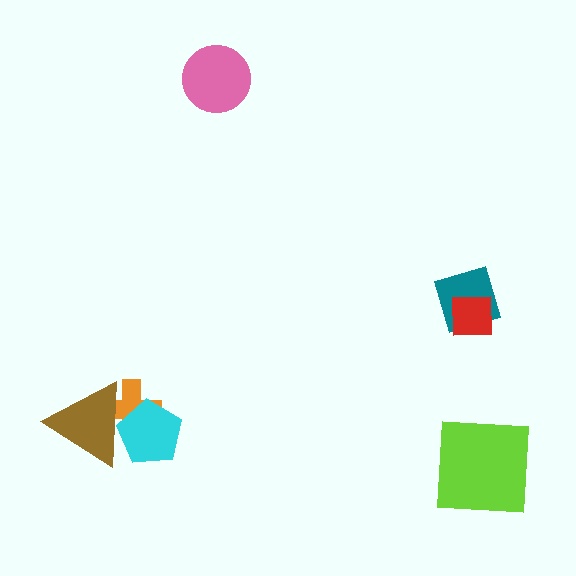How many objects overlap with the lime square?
0 objects overlap with the lime square.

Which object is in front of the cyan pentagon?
The brown triangle is in front of the cyan pentagon.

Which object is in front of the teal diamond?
The red square is in front of the teal diamond.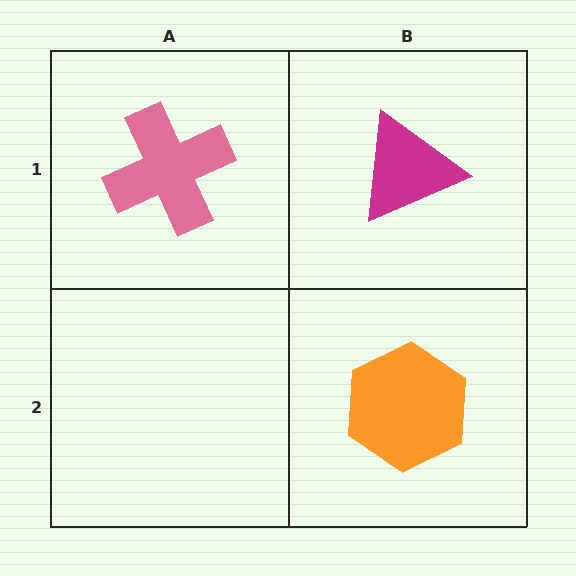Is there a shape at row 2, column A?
No, that cell is empty.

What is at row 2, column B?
An orange hexagon.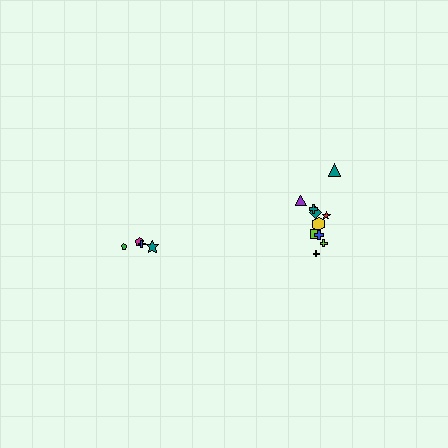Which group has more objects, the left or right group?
The right group.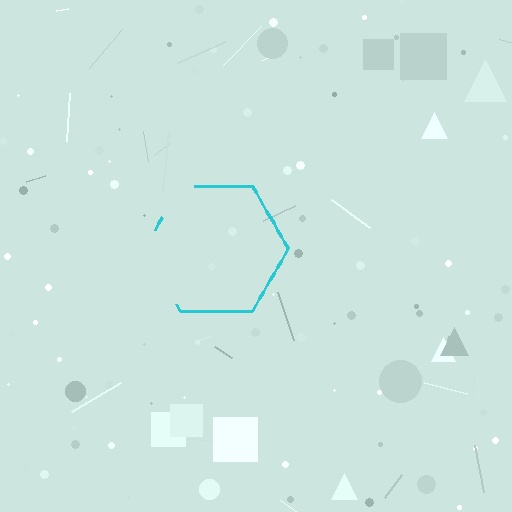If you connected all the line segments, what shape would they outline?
They would outline a hexagon.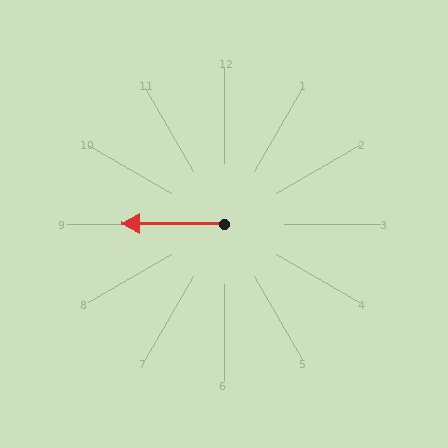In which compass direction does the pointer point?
West.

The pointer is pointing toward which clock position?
Roughly 9 o'clock.